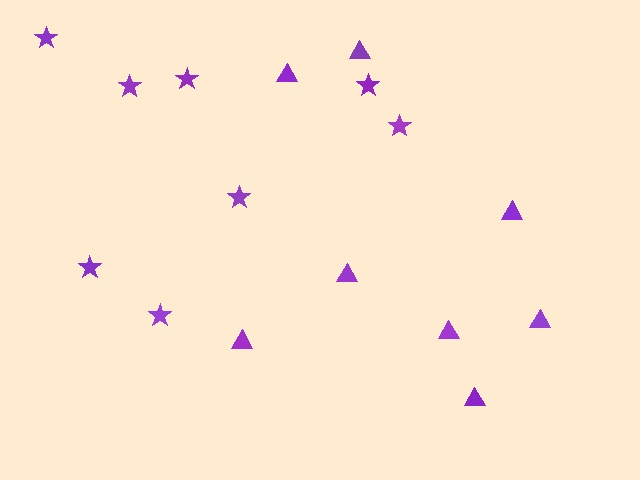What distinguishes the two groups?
There are 2 groups: one group of stars (8) and one group of triangles (8).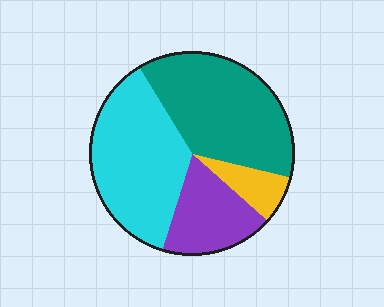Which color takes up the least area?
Yellow, at roughly 10%.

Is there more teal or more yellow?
Teal.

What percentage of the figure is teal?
Teal covers 38% of the figure.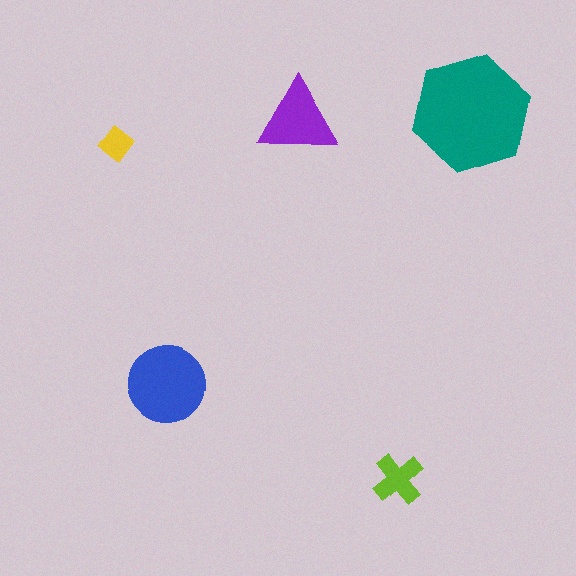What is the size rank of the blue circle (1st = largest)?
2nd.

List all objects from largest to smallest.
The teal hexagon, the blue circle, the purple triangle, the lime cross, the yellow diamond.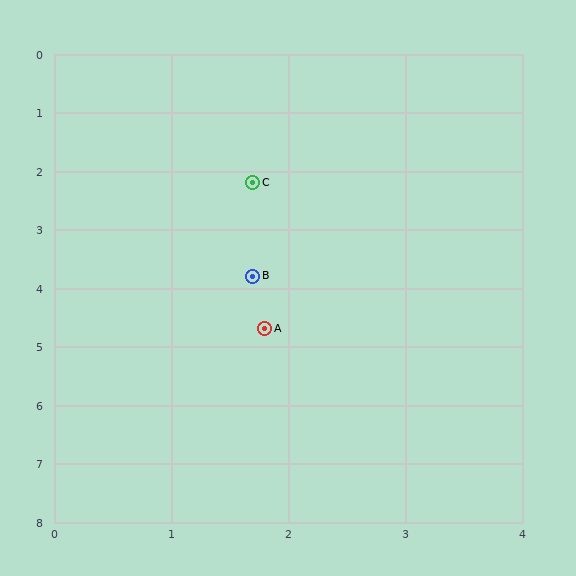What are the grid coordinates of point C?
Point C is at approximately (1.7, 2.2).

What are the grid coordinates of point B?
Point B is at approximately (1.7, 3.8).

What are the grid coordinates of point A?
Point A is at approximately (1.8, 4.7).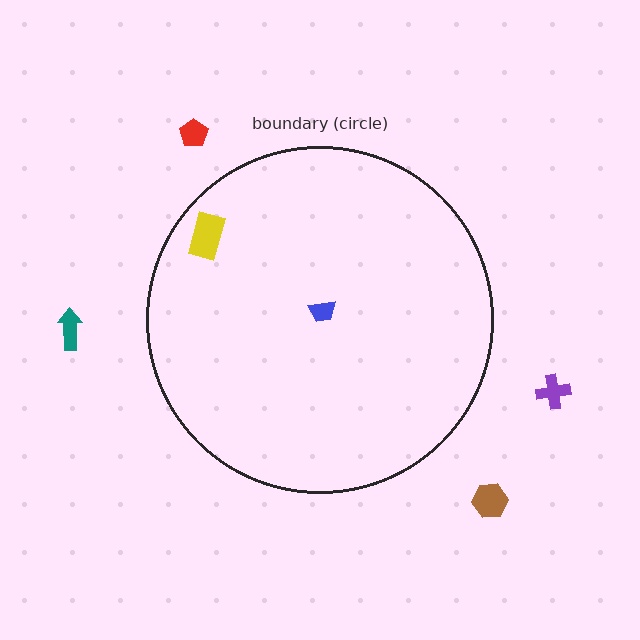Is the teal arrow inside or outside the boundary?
Outside.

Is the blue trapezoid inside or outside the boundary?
Inside.